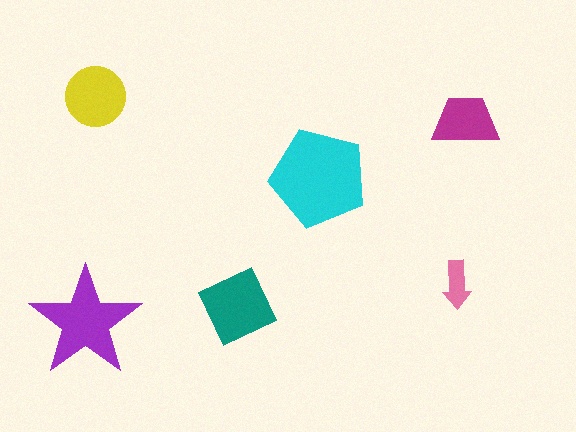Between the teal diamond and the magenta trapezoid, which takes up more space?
The teal diamond.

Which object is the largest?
The cyan pentagon.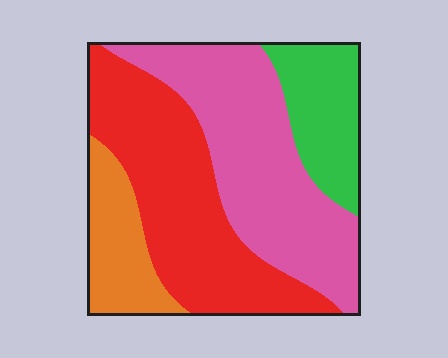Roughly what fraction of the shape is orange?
Orange takes up about one eighth (1/8) of the shape.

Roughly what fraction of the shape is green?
Green covers around 15% of the shape.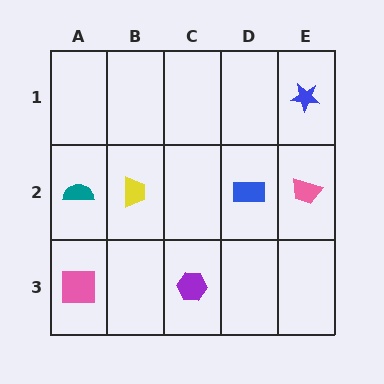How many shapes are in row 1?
1 shape.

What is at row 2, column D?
A blue rectangle.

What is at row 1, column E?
A blue star.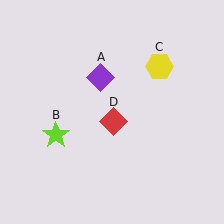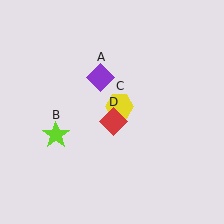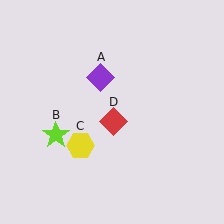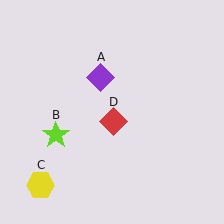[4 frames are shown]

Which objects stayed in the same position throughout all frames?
Purple diamond (object A) and lime star (object B) and red diamond (object D) remained stationary.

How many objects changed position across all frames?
1 object changed position: yellow hexagon (object C).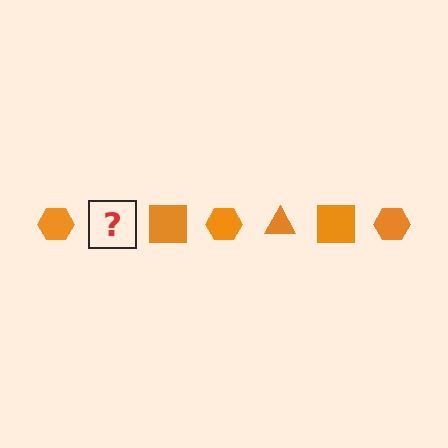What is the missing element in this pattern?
The missing element is an orange triangle.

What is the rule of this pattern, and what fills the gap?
The rule is that the pattern cycles through hexagon, triangle, square shapes in orange. The gap should be filled with an orange triangle.